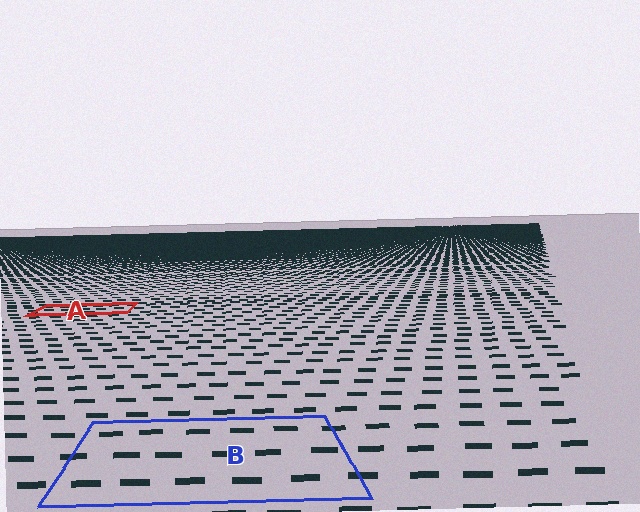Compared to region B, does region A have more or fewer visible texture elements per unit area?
Region A has more texture elements per unit area — they are packed more densely because it is farther away.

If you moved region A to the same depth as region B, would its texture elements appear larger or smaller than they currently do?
They would appear larger. At a closer depth, the same texture elements are projected at a bigger on-screen size.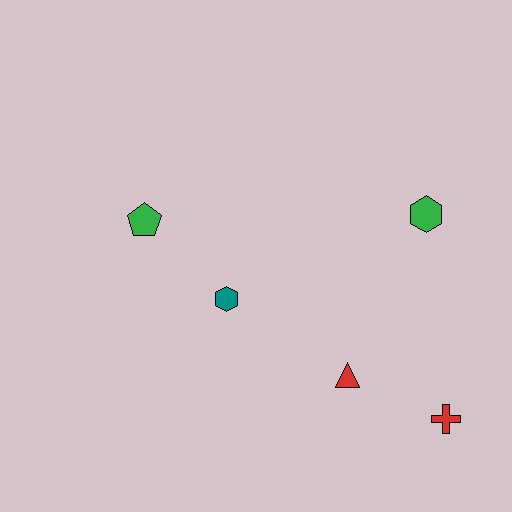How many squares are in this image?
There are no squares.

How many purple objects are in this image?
There are no purple objects.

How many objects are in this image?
There are 5 objects.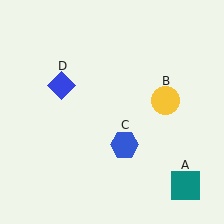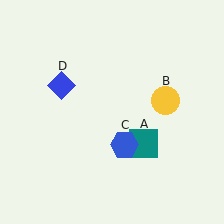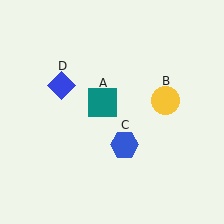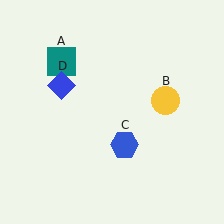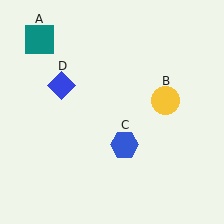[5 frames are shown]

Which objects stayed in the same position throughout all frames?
Yellow circle (object B) and blue hexagon (object C) and blue diamond (object D) remained stationary.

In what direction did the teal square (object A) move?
The teal square (object A) moved up and to the left.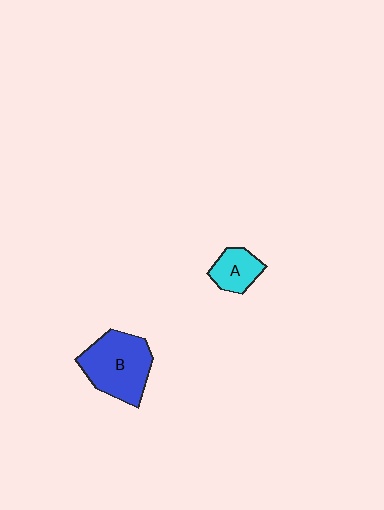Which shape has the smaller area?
Shape A (cyan).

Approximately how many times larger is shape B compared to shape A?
Approximately 2.1 times.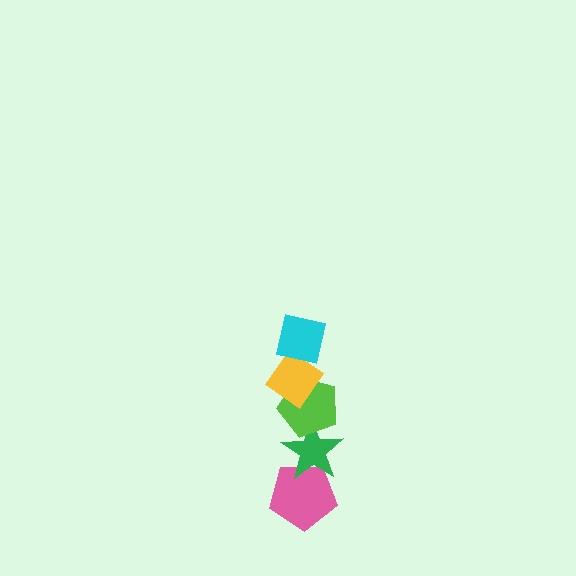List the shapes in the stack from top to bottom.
From top to bottom: the cyan square, the yellow diamond, the lime pentagon, the green star, the pink pentagon.